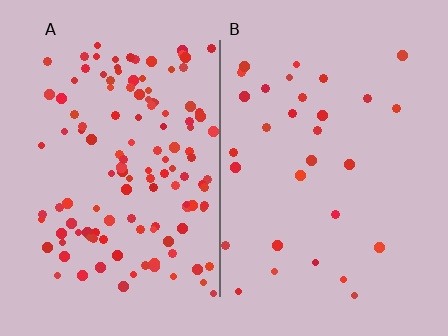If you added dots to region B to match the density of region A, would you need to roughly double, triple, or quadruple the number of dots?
Approximately quadruple.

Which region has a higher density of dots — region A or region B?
A (the left).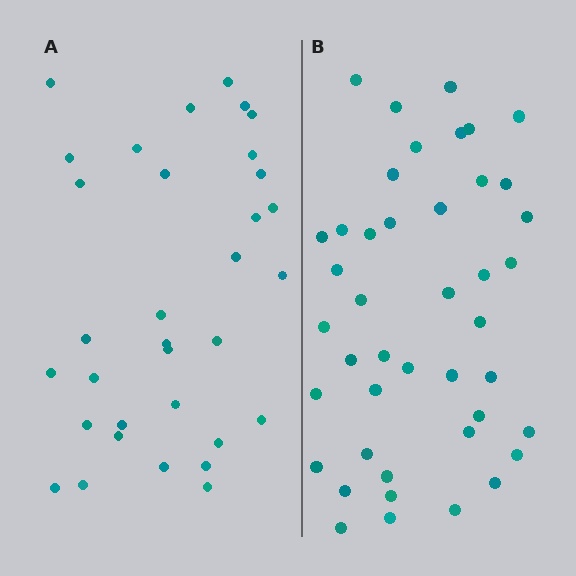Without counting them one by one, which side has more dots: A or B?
Region B (the right region) has more dots.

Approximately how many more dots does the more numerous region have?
Region B has roughly 10 or so more dots than region A.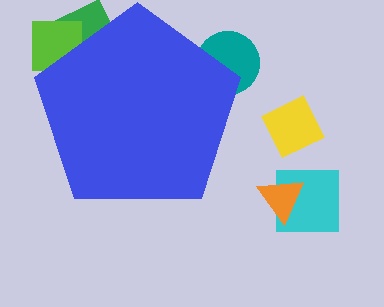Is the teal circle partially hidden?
Yes, the teal circle is partially hidden behind the blue pentagon.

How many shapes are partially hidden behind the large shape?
3 shapes are partially hidden.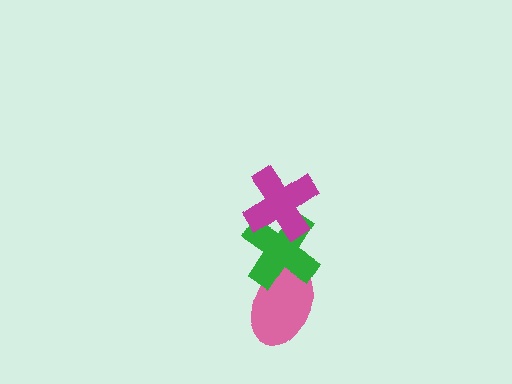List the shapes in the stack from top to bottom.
From top to bottom: the magenta cross, the green cross, the pink ellipse.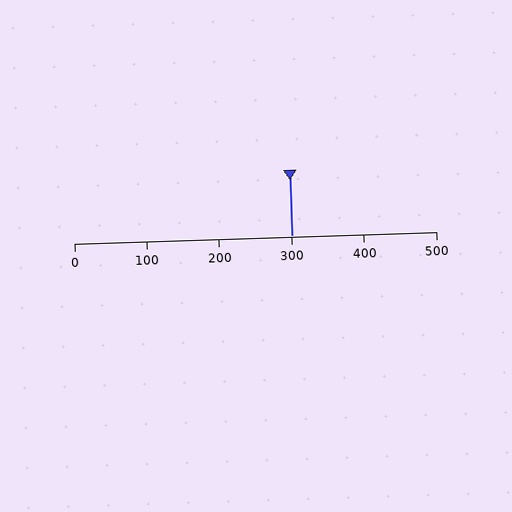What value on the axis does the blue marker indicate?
The marker indicates approximately 300.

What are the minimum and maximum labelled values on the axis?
The axis runs from 0 to 500.